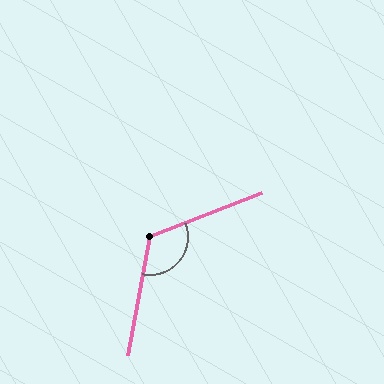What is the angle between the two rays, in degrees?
Approximately 122 degrees.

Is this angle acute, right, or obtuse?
It is obtuse.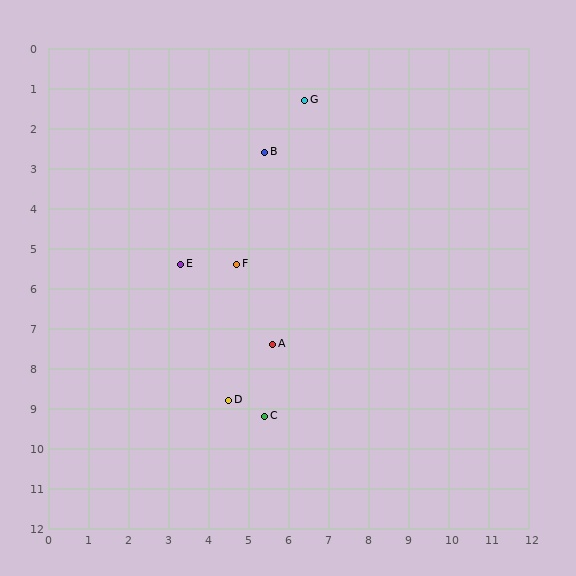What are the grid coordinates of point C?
Point C is at approximately (5.4, 9.2).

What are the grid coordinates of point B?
Point B is at approximately (5.4, 2.6).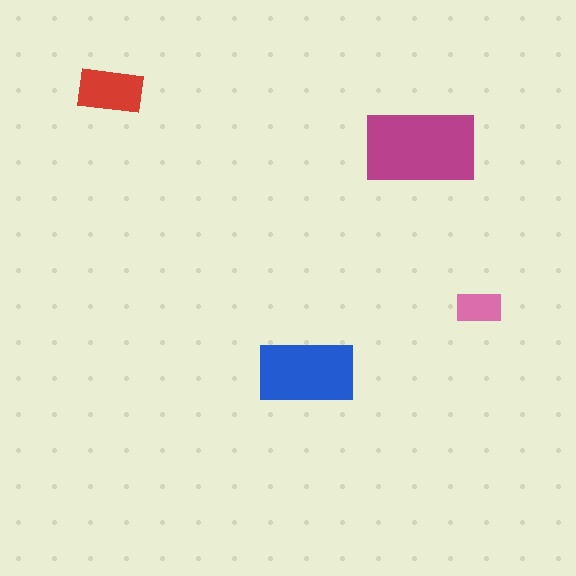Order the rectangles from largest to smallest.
the magenta one, the blue one, the red one, the pink one.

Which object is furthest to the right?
The pink rectangle is rightmost.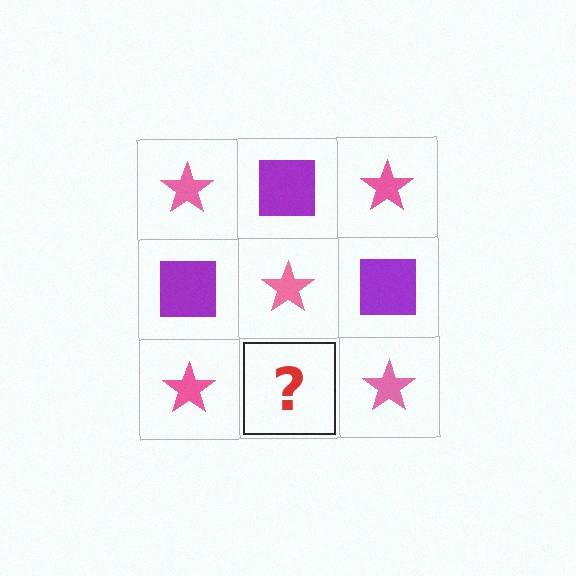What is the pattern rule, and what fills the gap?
The rule is that it alternates pink star and purple square in a checkerboard pattern. The gap should be filled with a purple square.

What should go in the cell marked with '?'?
The missing cell should contain a purple square.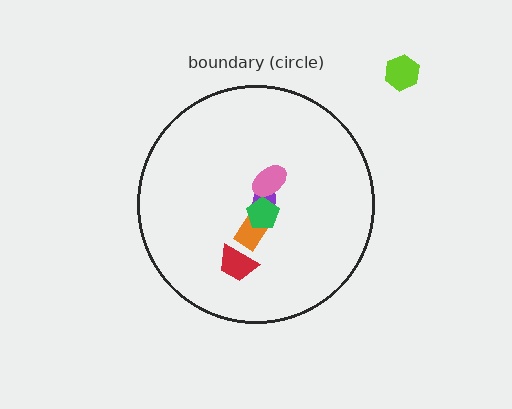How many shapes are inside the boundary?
5 inside, 1 outside.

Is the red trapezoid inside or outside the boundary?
Inside.